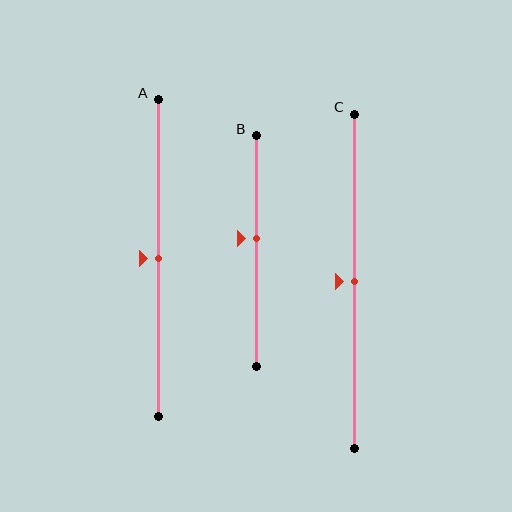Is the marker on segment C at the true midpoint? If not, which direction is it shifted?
Yes, the marker on segment C is at the true midpoint.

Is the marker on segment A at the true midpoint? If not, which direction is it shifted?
Yes, the marker on segment A is at the true midpoint.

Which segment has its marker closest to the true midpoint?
Segment A has its marker closest to the true midpoint.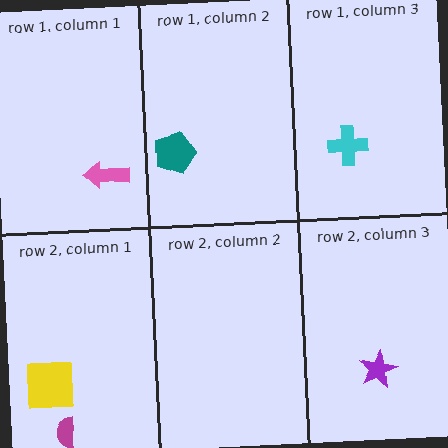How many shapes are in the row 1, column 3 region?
1.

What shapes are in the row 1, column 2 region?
The teal pentagon.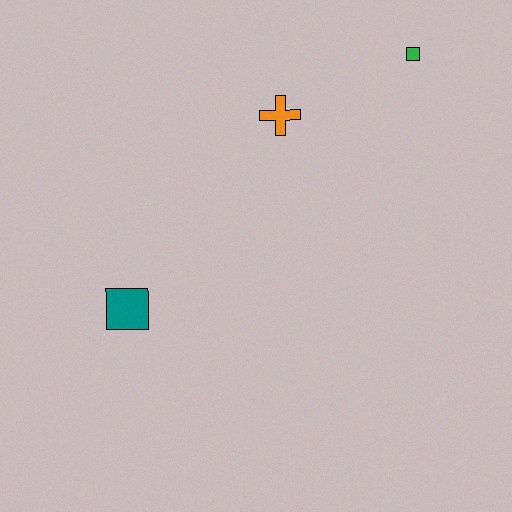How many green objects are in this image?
There is 1 green object.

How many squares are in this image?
There are 2 squares.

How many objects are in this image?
There are 3 objects.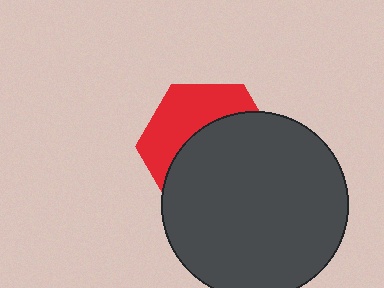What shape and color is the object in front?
The object in front is a dark gray circle.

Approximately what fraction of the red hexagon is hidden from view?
Roughly 60% of the red hexagon is hidden behind the dark gray circle.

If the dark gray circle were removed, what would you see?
You would see the complete red hexagon.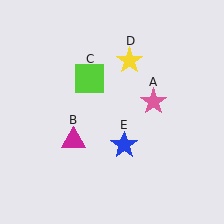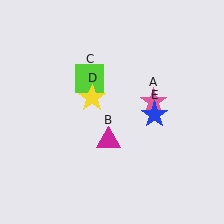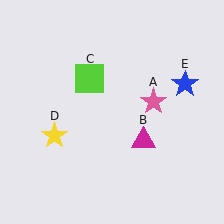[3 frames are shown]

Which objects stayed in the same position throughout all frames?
Pink star (object A) and lime square (object C) remained stationary.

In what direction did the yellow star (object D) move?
The yellow star (object D) moved down and to the left.